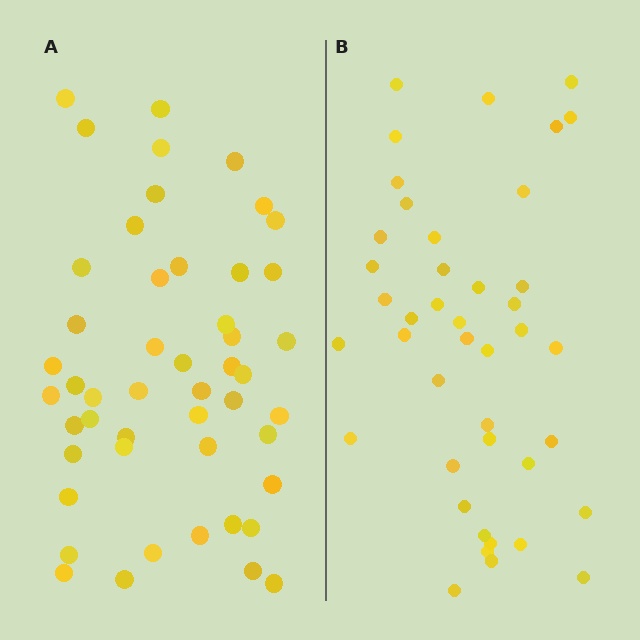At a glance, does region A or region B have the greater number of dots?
Region A (the left region) has more dots.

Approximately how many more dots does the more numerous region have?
Region A has roughly 8 or so more dots than region B.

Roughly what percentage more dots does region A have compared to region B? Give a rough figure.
About 15% more.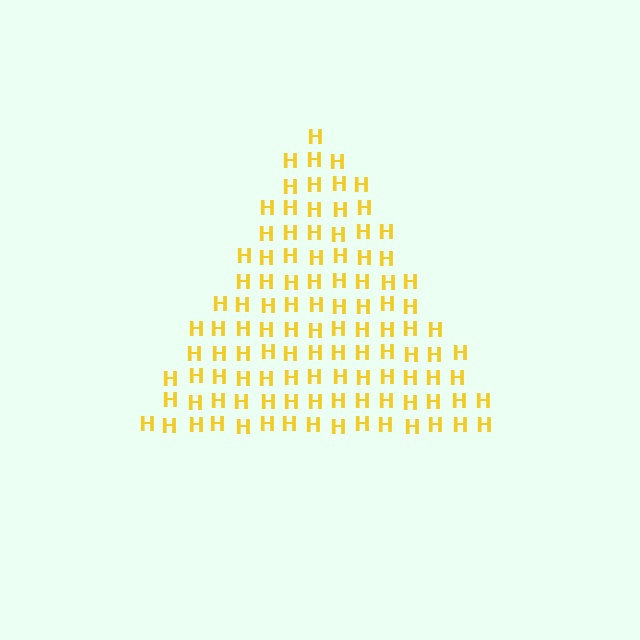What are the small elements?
The small elements are letter H's.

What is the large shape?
The large shape is a triangle.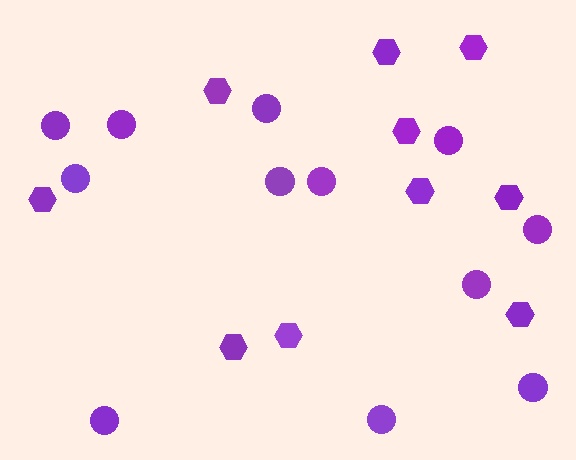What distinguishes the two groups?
There are 2 groups: one group of circles (12) and one group of hexagons (10).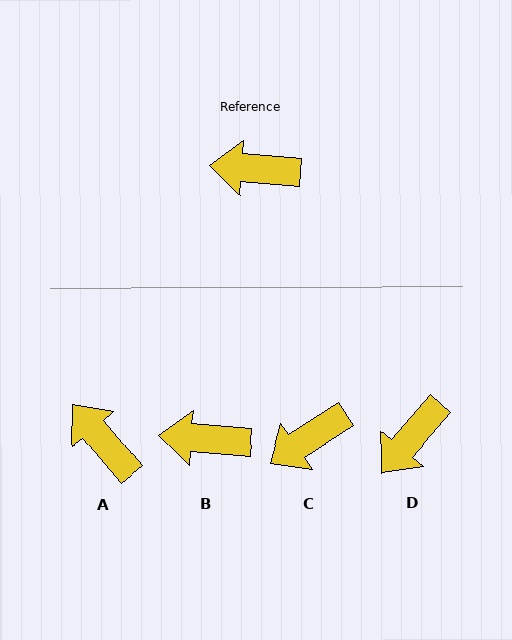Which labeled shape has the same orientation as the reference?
B.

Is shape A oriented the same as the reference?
No, it is off by about 45 degrees.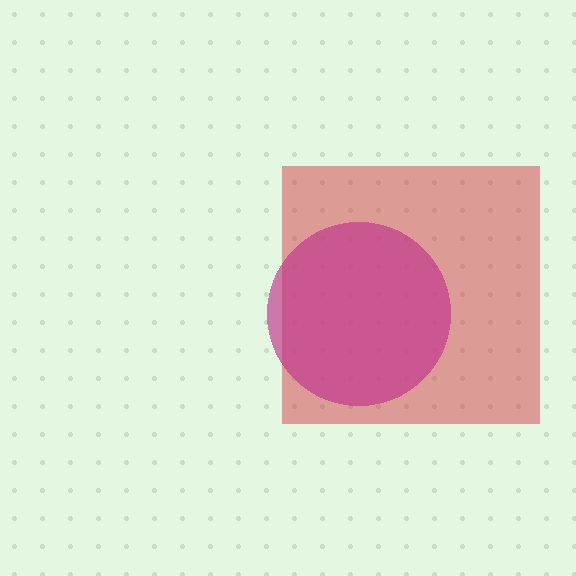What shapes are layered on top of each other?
The layered shapes are: a red square, a magenta circle.